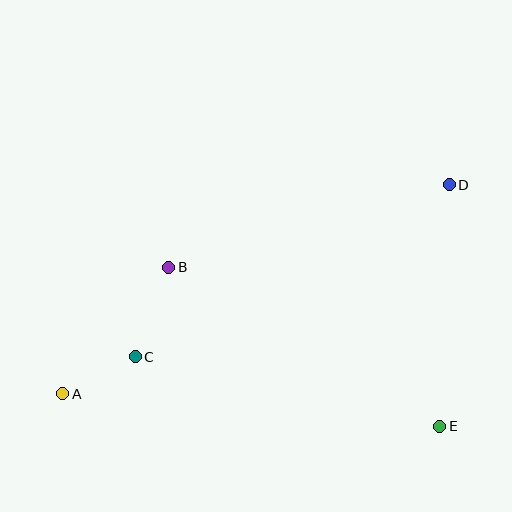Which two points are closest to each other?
Points A and C are closest to each other.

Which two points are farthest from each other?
Points A and D are farthest from each other.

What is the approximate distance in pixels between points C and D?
The distance between C and D is approximately 358 pixels.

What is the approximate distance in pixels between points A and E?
The distance between A and E is approximately 379 pixels.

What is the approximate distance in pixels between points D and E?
The distance between D and E is approximately 242 pixels.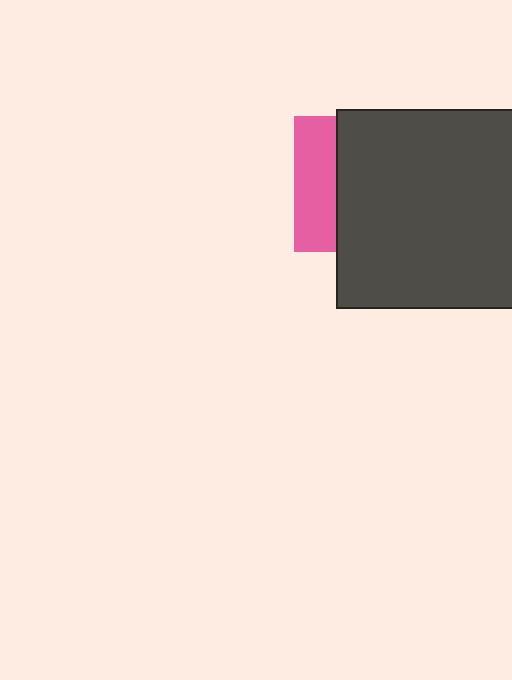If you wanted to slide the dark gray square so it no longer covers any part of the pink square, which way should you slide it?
Slide it right — that is the most direct way to separate the two shapes.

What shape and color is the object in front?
The object in front is a dark gray square.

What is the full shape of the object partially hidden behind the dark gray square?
The partially hidden object is a pink square.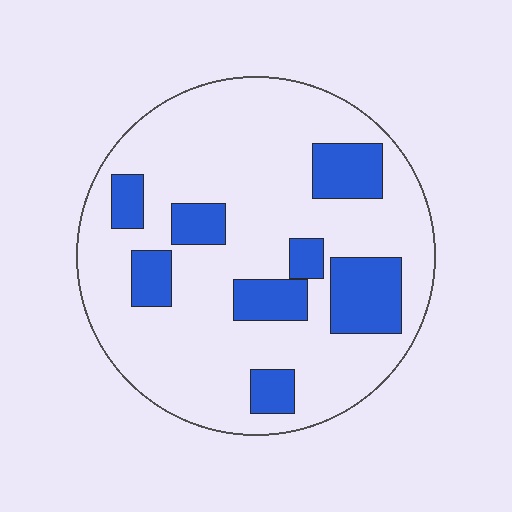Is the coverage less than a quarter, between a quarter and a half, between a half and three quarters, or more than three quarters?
Less than a quarter.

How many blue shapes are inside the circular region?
8.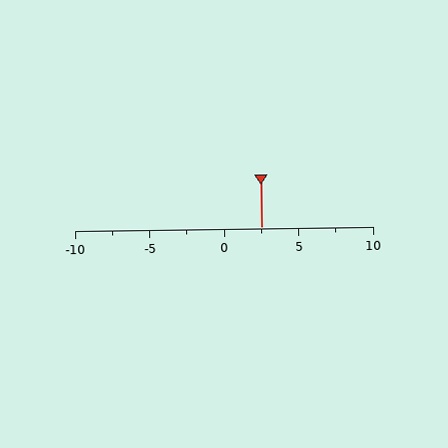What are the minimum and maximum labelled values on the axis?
The axis runs from -10 to 10.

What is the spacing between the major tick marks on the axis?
The major ticks are spaced 5 apart.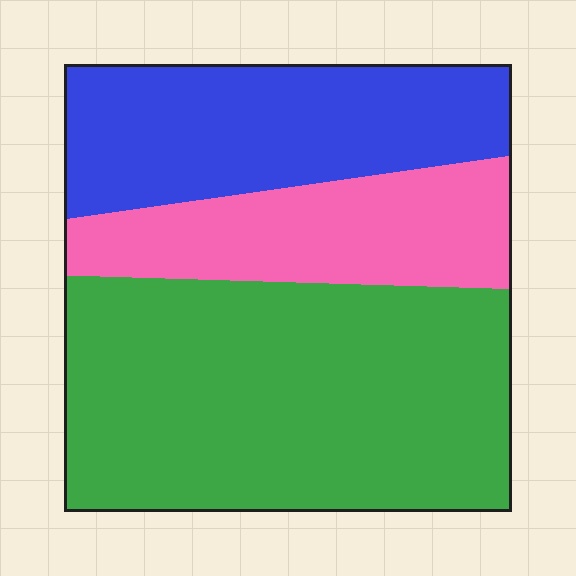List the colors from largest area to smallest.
From largest to smallest: green, blue, pink.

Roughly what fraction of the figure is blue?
Blue takes up about one quarter (1/4) of the figure.